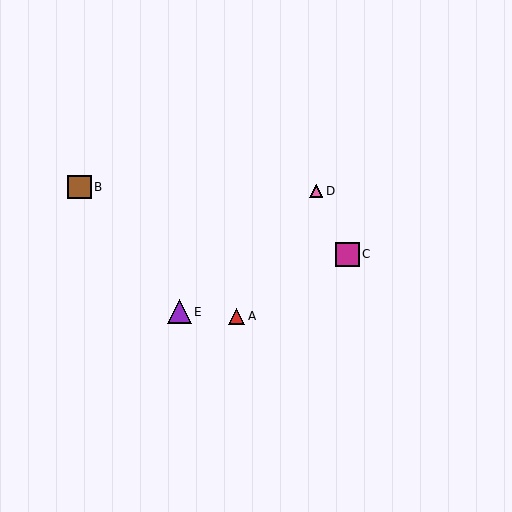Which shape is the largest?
The brown square (labeled B) is the largest.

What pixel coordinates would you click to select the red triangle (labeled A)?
Click at (237, 316) to select the red triangle A.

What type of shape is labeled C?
Shape C is a magenta square.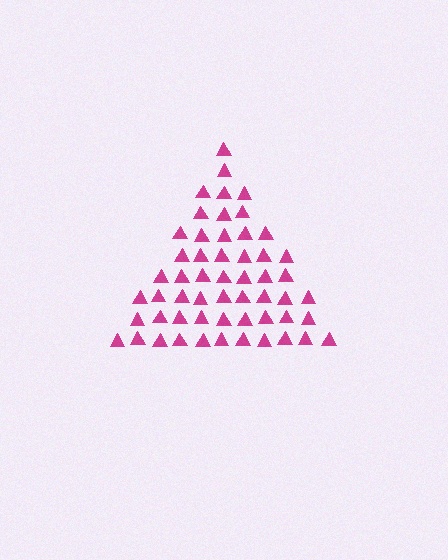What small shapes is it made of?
It is made of small triangles.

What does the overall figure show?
The overall figure shows a triangle.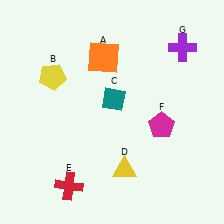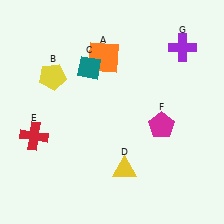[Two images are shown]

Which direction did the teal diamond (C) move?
The teal diamond (C) moved up.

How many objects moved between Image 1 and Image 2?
2 objects moved between the two images.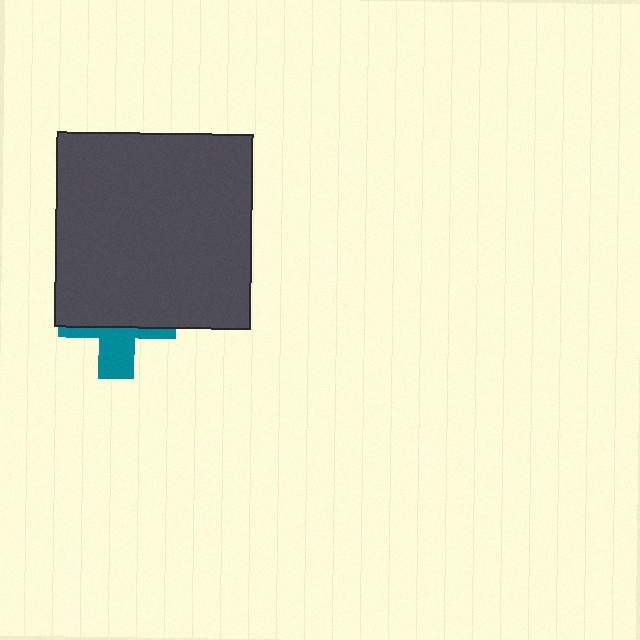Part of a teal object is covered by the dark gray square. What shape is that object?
It is a cross.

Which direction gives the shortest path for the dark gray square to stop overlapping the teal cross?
Moving up gives the shortest separation.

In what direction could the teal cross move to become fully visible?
The teal cross could move down. That would shift it out from behind the dark gray square entirely.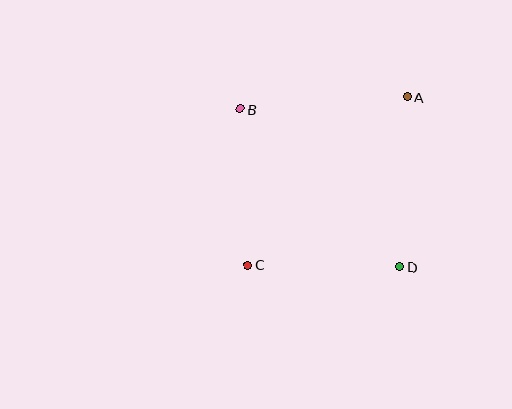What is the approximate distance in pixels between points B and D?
The distance between B and D is approximately 225 pixels.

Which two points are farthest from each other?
Points A and C are farthest from each other.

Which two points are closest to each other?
Points C and D are closest to each other.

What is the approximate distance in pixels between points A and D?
The distance between A and D is approximately 170 pixels.